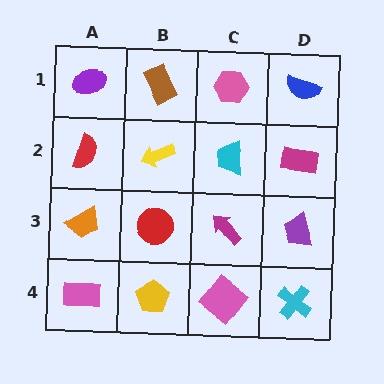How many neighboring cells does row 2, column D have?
3.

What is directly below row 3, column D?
A cyan cross.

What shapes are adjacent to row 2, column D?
A blue semicircle (row 1, column D), a purple trapezoid (row 3, column D), a cyan trapezoid (row 2, column C).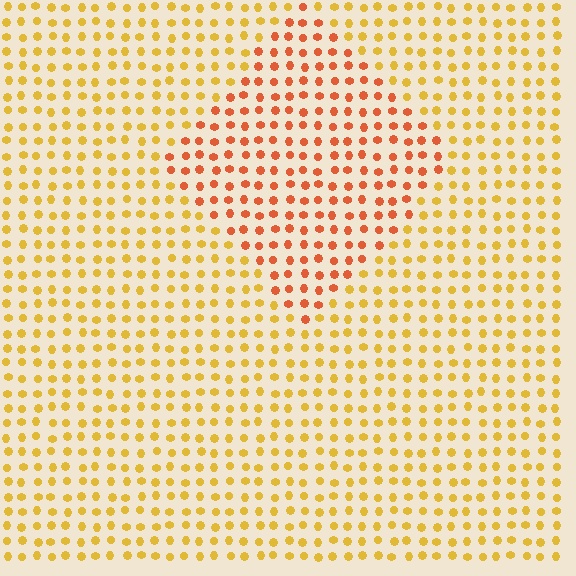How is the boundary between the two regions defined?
The boundary is defined purely by a slight shift in hue (about 33 degrees). Spacing, size, and orientation are identical on both sides.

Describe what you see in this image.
The image is filled with small yellow elements in a uniform arrangement. A diamond-shaped region is visible where the elements are tinted to a slightly different hue, forming a subtle color boundary.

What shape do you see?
I see a diamond.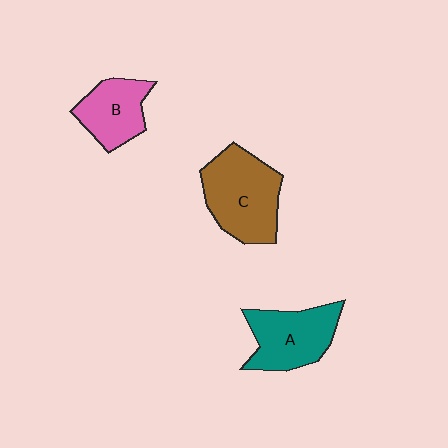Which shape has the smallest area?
Shape B (pink).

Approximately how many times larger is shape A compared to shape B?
Approximately 1.2 times.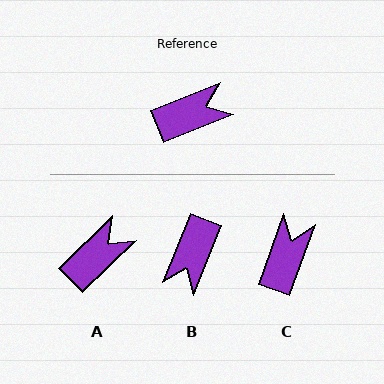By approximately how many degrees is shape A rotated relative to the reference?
Approximately 23 degrees counter-clockwise.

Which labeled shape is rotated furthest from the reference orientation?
B, about 134 degrees away.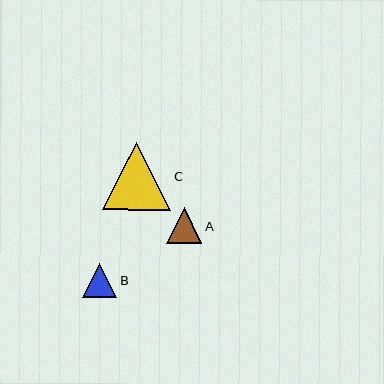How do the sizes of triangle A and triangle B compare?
Triangle A and triangle B are approximately the same size.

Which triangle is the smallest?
Triangle B is the smallest with a size of approximately 35 pixels.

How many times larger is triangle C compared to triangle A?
Triangle C is approximately 1.9 times the size of triangle A.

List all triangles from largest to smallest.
From largest to smallest: C, A, B.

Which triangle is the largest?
Triangle C is the largest with a size of approximately 68 pixels.